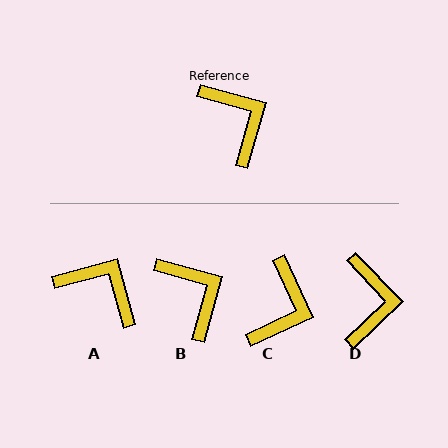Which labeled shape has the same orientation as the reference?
B.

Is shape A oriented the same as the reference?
No, it is off by about 31 degrees.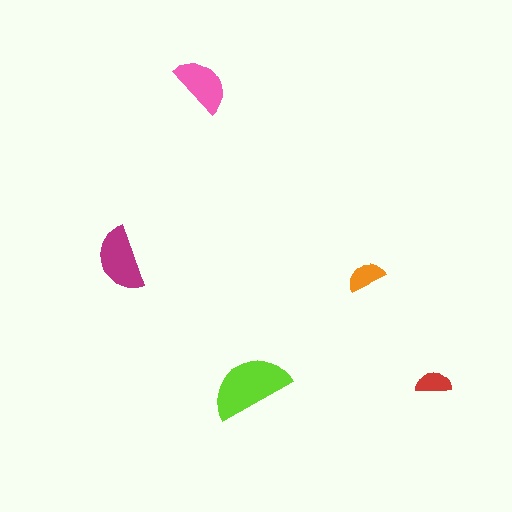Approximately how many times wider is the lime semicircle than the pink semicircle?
About 1.5 times wider.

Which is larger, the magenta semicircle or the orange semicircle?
The magenta one.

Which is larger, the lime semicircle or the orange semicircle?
The lime one.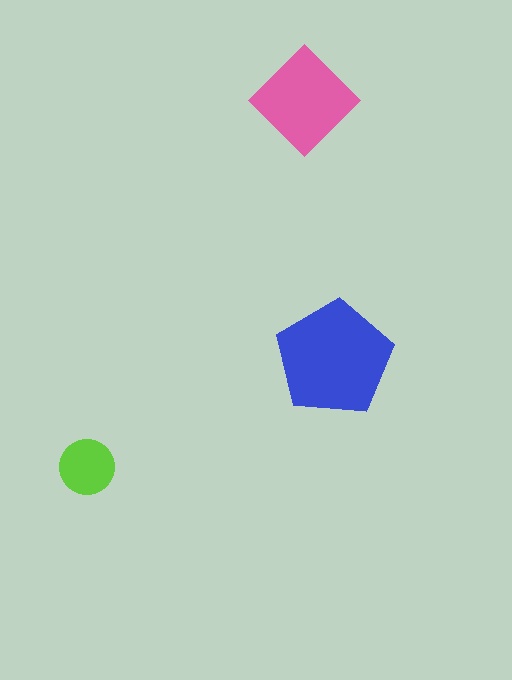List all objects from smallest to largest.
The lime circle, the pink diamond, the blue pentagon.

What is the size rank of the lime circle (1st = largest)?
3rd.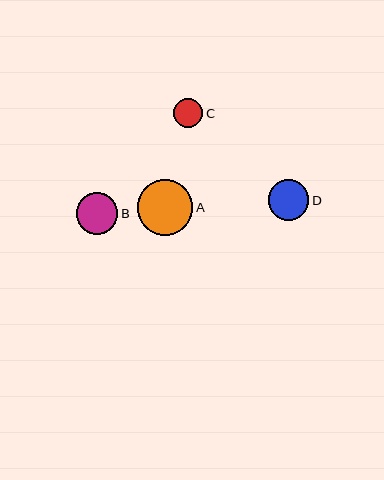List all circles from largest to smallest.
From largest to smallest: A, B, D, C.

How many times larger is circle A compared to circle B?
Circle A is approximately 1.3 times the size of circle B.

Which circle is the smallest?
Circle C is the smallest with a size of approximately 29 pixels.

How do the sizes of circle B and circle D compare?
Circle B and circle D are approximately the same size.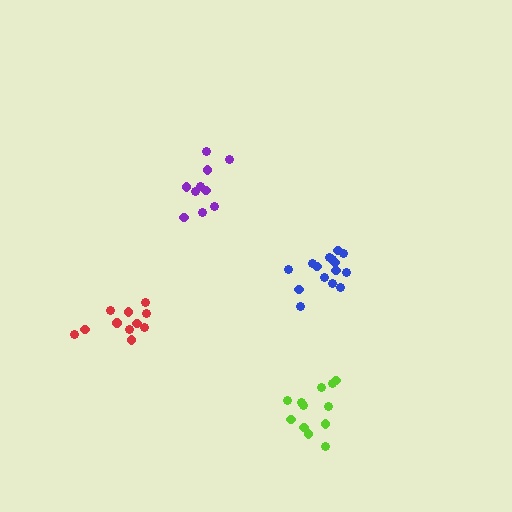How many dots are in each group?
Group 1: 11 dots, Group 2: 12 dots, Group 3: 15 dots, Group 4: 10 dots (48 total).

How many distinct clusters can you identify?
There are 4 distinct clusters.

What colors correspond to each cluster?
The clusters are colored: red, lime, blue, purple.